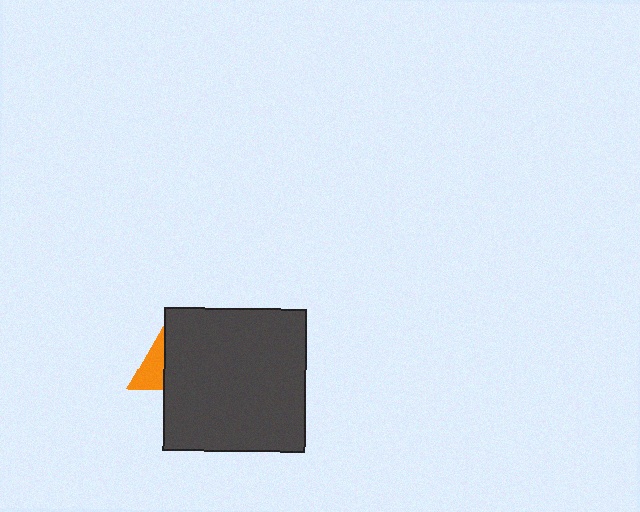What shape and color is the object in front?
The object in front is a dark gray square.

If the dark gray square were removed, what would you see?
You would see the complete orange triangle.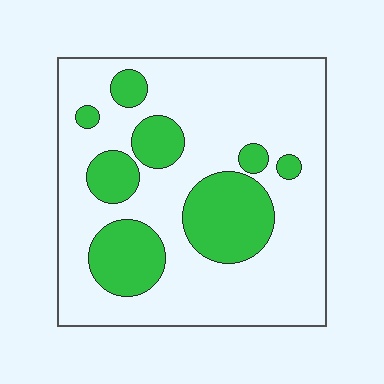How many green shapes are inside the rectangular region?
8.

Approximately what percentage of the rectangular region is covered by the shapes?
Approximately 25%.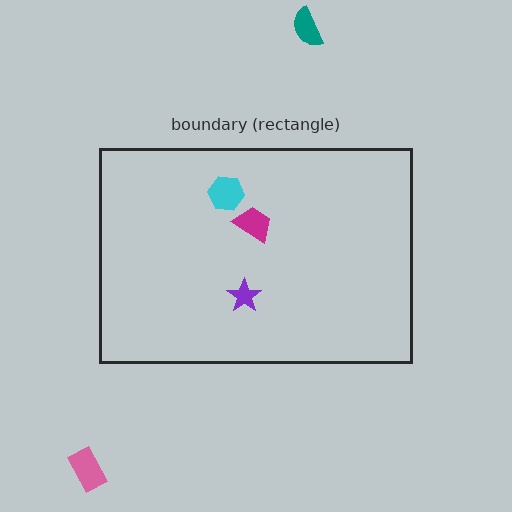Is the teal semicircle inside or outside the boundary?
Outside.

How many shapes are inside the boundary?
3 inside, 2 outside.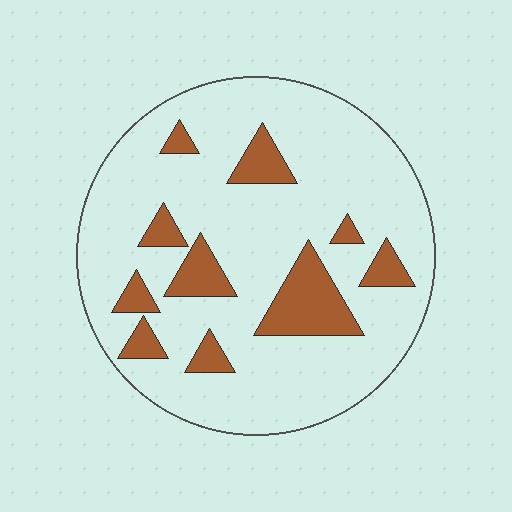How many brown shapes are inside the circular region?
10.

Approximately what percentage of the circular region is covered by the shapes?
Approximately 15%.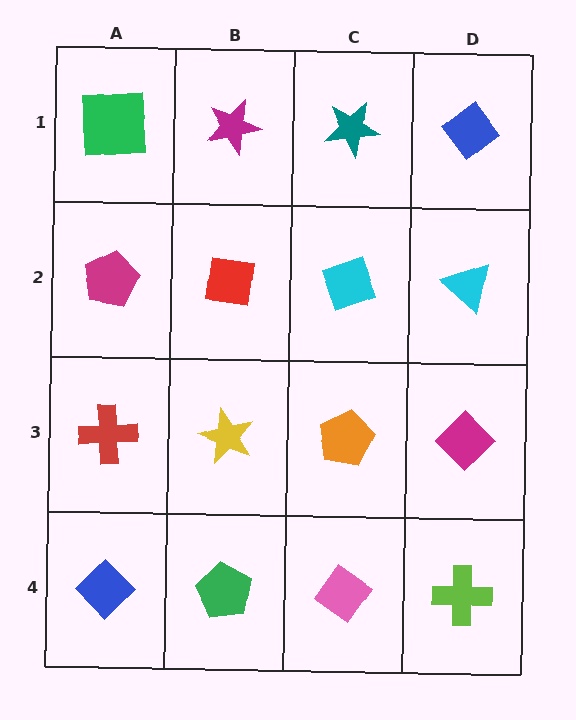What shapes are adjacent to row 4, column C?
An orange pentagon (row 3, column C), a green pentagon (row 4, column B), a lime cross (row 4, column D).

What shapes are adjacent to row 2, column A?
A green square (row 1, column A), a red cross (row 3, column A), a red square (row 2, column B).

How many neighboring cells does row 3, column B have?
4.